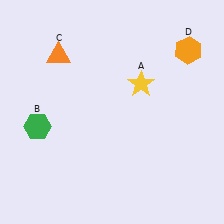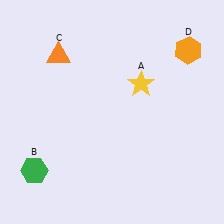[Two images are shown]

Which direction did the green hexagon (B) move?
The green hexagon (B) moved down.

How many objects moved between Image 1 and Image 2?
1 object moved between the two images.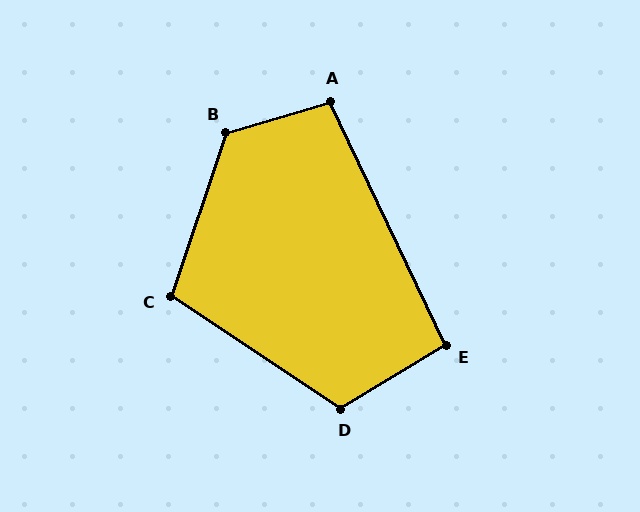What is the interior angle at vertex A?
Approximately 99 degrees (obtuse).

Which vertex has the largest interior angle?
B, at approximately 125 degrees.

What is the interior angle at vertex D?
Approximately 115 degrees (obtuse).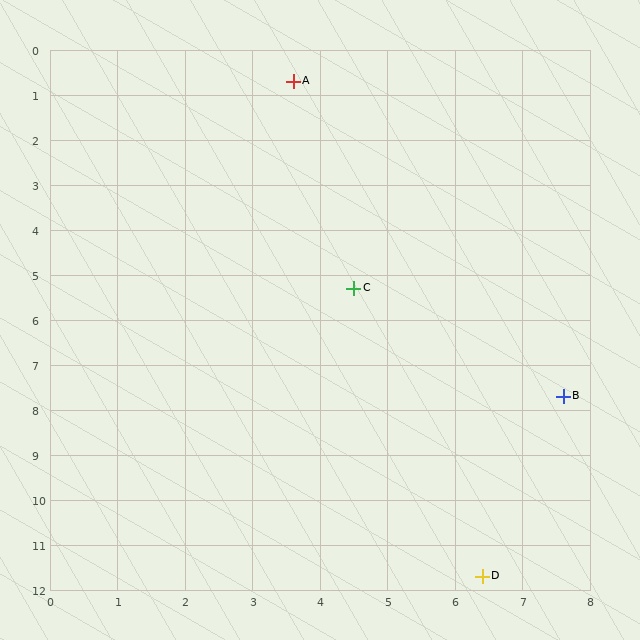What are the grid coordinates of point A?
Point A is at approximately (3.6, 0.7).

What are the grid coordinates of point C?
Point C is at approximately (4.5, 5.3).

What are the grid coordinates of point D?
Point D is at approximately (6.4, 11.7).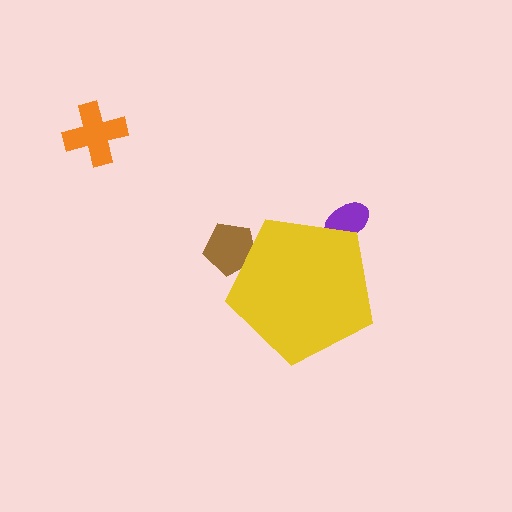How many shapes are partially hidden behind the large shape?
2 shapes are partially hidden.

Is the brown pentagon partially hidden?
Yes, the brown pentagon is partially hidden behind the yellow pentagon.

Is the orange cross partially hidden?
No, the orange cross is fully visible.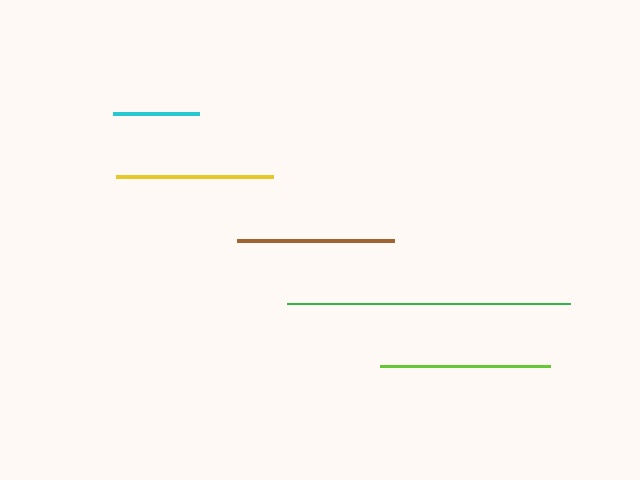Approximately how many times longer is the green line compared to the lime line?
The green line is approximately 1.7 times the length of the lime line.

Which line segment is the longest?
The green line is the longest at approximately 283 pixels.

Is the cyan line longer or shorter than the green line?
The green line is longer than the cyan line.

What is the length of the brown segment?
The brown segment is approximately 157 pixels long.